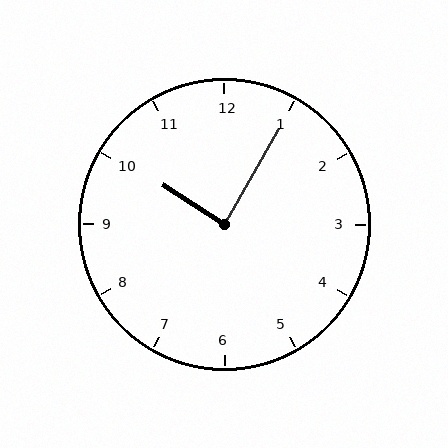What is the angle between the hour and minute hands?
Approximately 88 degrees.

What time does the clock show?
10:05.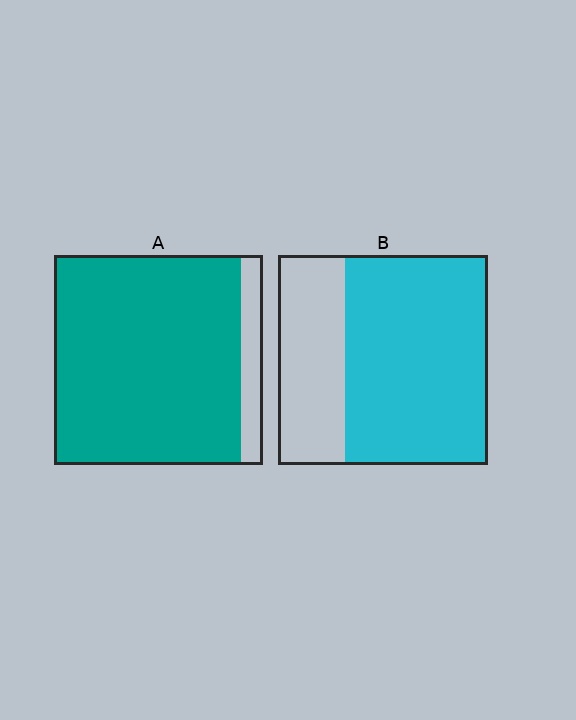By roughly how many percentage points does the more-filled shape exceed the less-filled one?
By roughly 20 percentage points (A over B).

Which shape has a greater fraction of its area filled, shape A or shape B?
Shape A.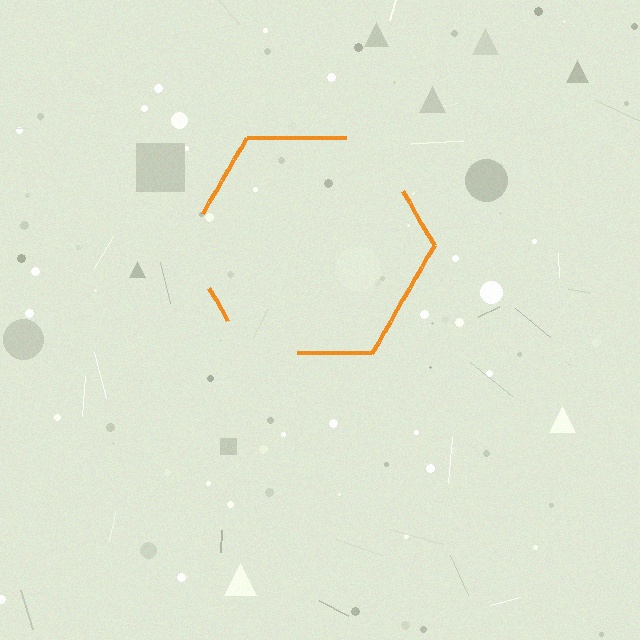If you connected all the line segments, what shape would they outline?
They would outline a hexagon.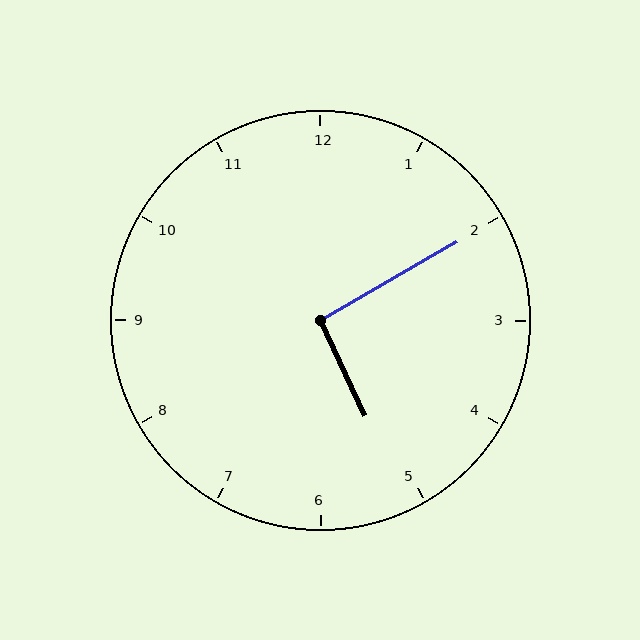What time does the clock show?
5:10.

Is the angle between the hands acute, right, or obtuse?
It is right.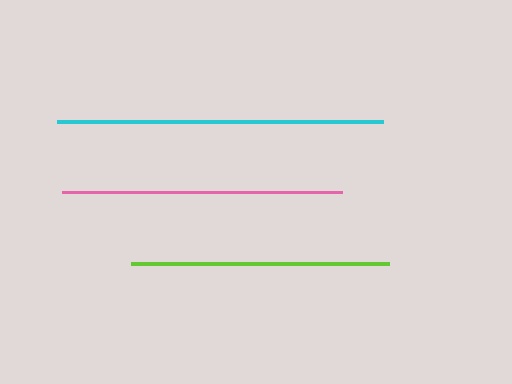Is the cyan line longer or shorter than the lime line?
The cyan line is longer than the lime line.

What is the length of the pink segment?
The pink segment is approximately 280 pixels long.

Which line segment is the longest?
The cyan line is the longest at approximately 325 pixels.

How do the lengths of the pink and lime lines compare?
The pink and lime lines are approximately the same length.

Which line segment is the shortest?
The lime line is the shortest at approximately 258 pixels.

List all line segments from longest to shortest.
From longest to shortest: cyan, pink, lime.